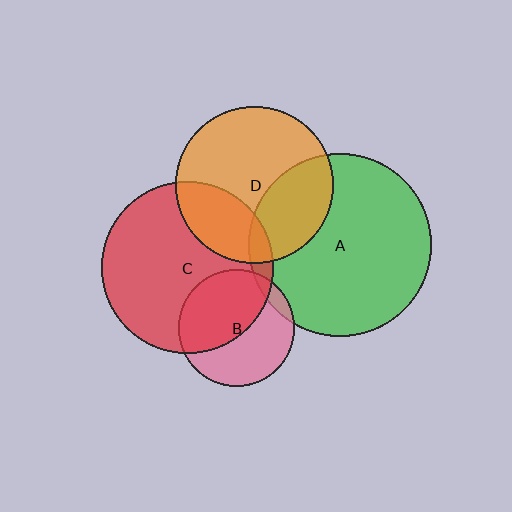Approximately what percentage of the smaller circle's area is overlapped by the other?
Approximately 5%.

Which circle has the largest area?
Circle A (green).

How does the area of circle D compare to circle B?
Approximately 1.8 times.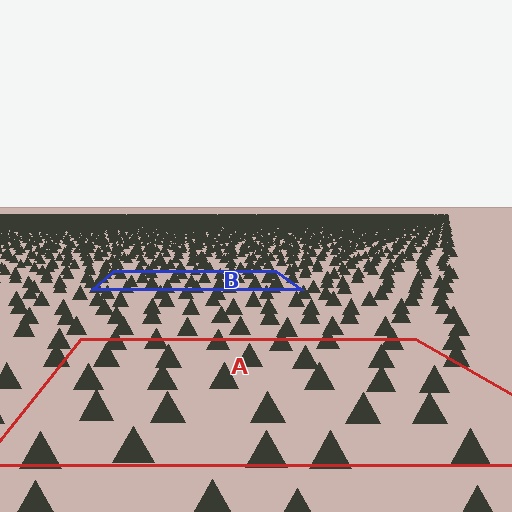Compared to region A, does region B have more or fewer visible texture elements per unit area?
Region B has more texture elements per unit area — they are packed more densely because it is farther away.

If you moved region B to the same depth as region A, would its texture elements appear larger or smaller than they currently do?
They would appear larger. At a closer depth, the same texture elements are projected at a bigger on-screen size.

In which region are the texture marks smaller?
The texture marks are smaller in region B, because it is farther away.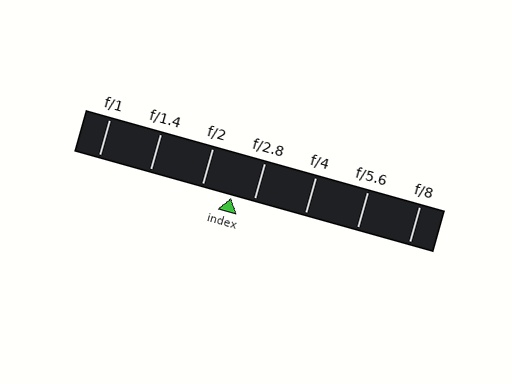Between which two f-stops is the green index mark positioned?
The index mark is between f/2 and f/2.8.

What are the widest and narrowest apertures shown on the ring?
The widest aperture shown is f/1 and the narrowest is f/8.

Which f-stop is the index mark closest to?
The index mark is closest to f/2.8.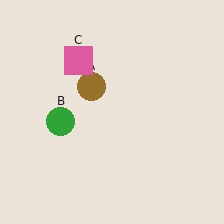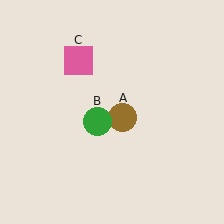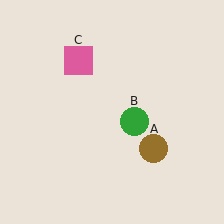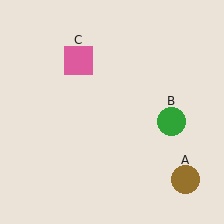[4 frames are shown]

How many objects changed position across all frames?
2 objects changed position: brown circle (object A), green circle (object B).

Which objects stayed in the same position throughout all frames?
Pink square (object C) remained stationary.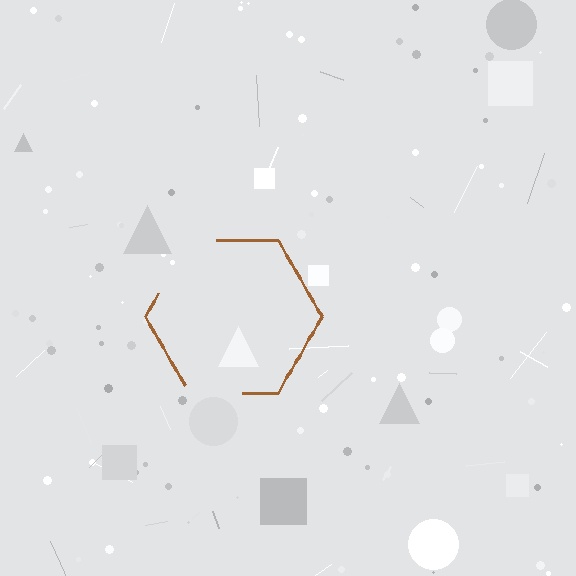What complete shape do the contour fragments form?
The contour fragments form a hexagon.